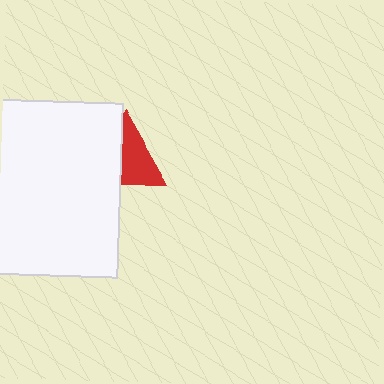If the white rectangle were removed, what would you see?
You would see the complete red triangle.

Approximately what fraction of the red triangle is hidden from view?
Roughly 46% of the red triangle is hidden behind the white rectangle.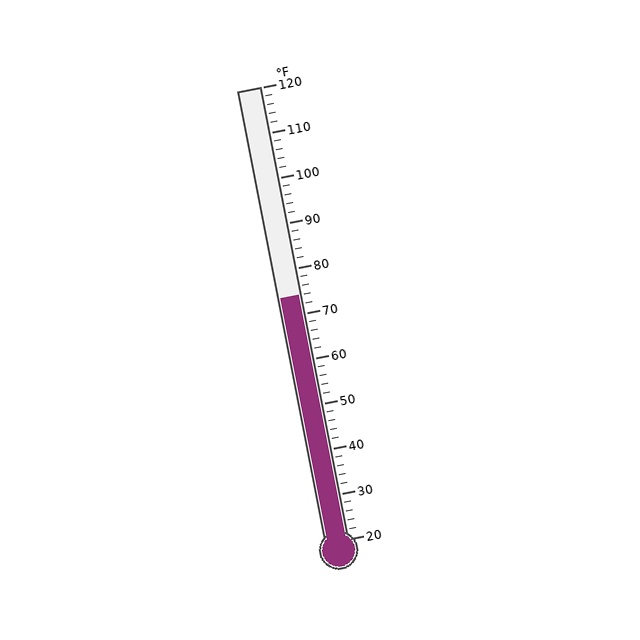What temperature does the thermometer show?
The thermometer shows approximately 74°F.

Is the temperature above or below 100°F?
The temperature is below 100°F.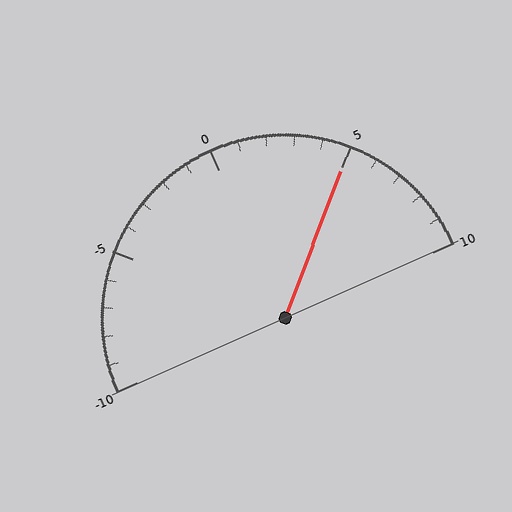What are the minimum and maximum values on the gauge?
The gauge ranges from -10 to 10.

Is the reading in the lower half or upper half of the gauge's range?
The reading is in the upper half of the range (-10 to 10).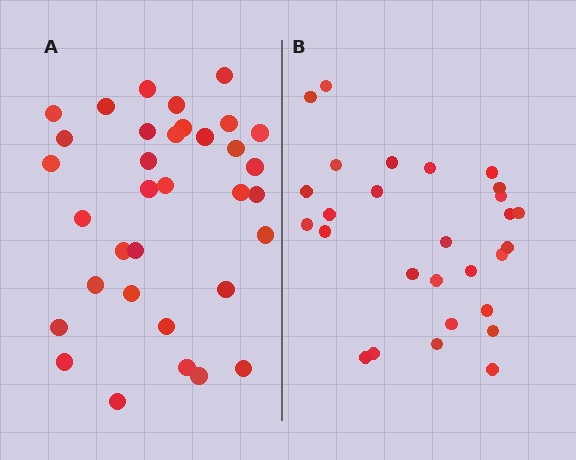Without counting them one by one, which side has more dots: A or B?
Region A (the left region) has more dots.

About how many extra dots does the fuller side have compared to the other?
Region A has about 6 more dots than region B.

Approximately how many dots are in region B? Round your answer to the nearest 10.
About 30 dots. (The exact count is 28, which rounds to 30.)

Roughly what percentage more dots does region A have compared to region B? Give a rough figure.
About 20% more.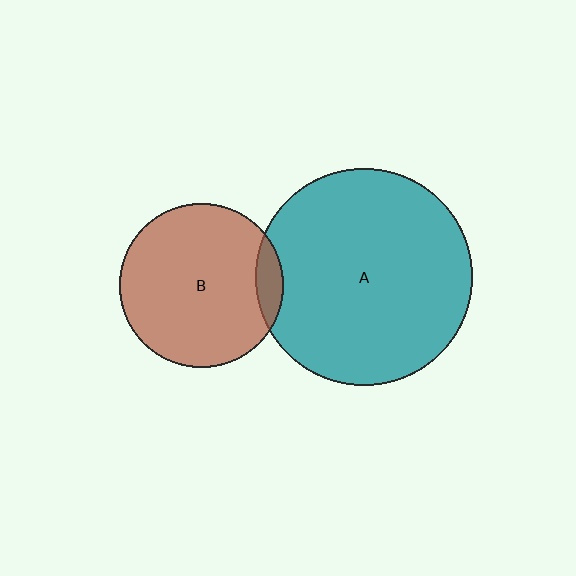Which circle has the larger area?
Circle A (teal).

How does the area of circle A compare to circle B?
Approximately 1.7 times.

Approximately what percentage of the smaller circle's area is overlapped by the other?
Approximately 10%.